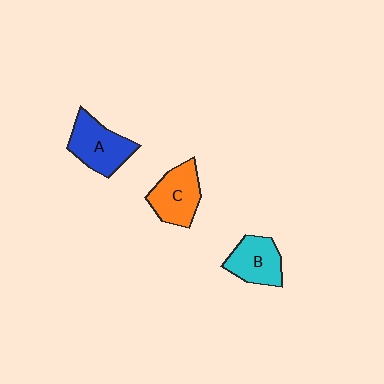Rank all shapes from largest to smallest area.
From largest to smallest: A (blue), C (orange), B (cyan).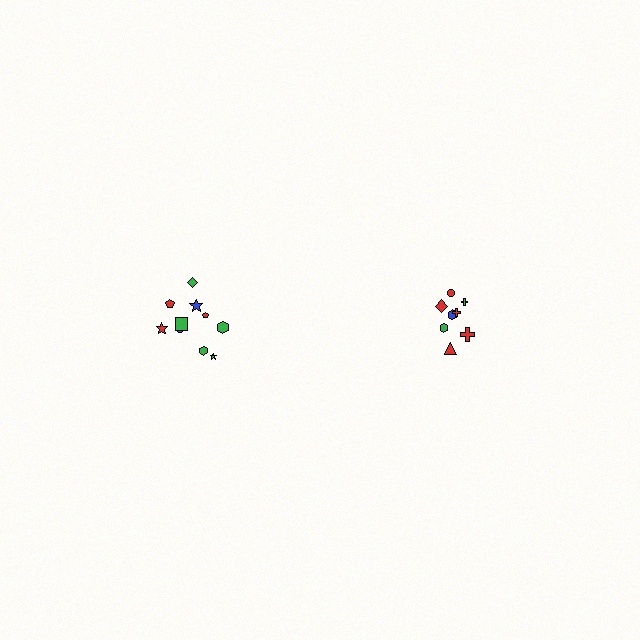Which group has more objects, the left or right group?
The left group.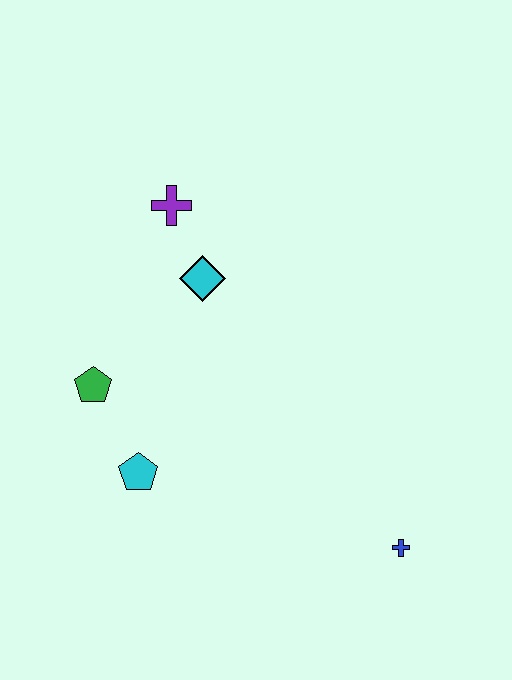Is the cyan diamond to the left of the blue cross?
Yes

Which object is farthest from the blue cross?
The purple cross is farthest from the blue cross.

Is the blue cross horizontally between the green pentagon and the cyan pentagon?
No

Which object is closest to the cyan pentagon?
The green pentagon is closest to the cyan pentagon.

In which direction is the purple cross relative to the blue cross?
The purple cross is above the blue cross.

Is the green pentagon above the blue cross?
Yes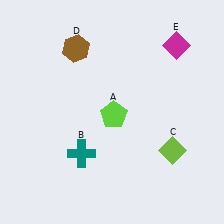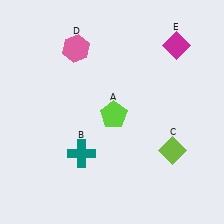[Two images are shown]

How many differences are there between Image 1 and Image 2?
There is 1 difference between the two images.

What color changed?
The hexagon (D) changed from brown in Image 1 to pink in Image 2.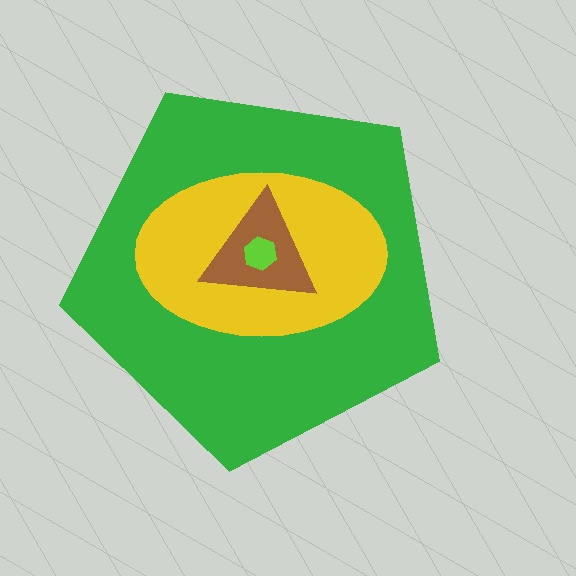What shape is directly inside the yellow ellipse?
The brown triangle.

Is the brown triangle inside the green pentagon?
Yes.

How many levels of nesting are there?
4.